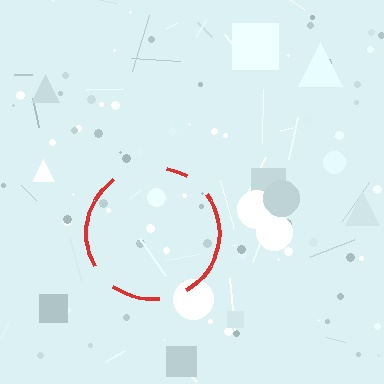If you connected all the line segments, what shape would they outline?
They would outline a circle.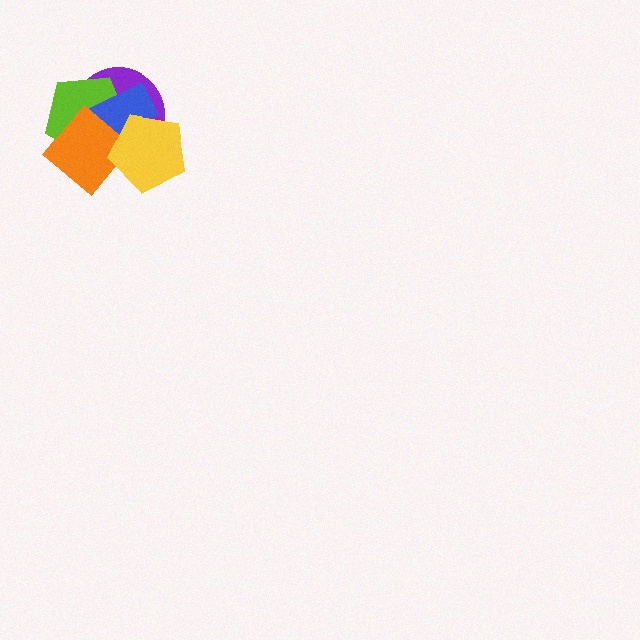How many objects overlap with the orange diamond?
5 objects overlap with the orange diamond.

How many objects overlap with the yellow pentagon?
5 objects overlap with the yellow pentagon.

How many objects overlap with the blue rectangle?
5 objects overlap with the blue rectangle.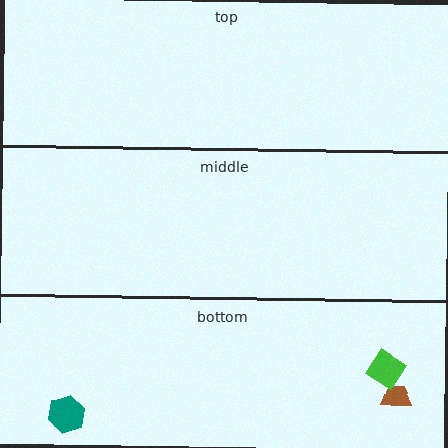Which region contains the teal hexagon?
The bottom region.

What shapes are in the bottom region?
The teal hexagon, the brown trapezoid, the green diamond.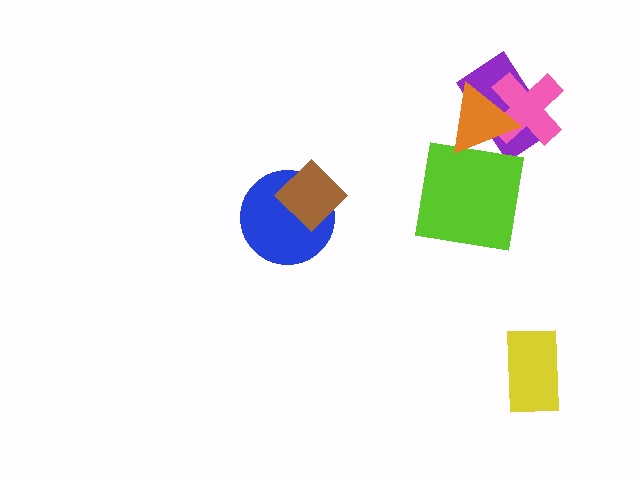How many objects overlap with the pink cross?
2 objects overlap with the pink cross.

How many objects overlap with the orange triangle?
3 objects overlap with the orange triangle.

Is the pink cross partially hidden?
Yes, it is partially covered by another shape.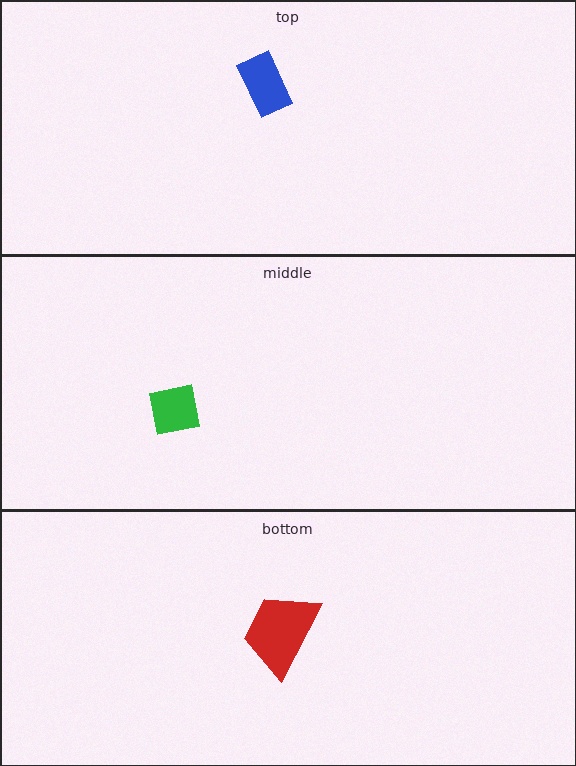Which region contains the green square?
The middle region.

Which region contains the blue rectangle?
The top region.